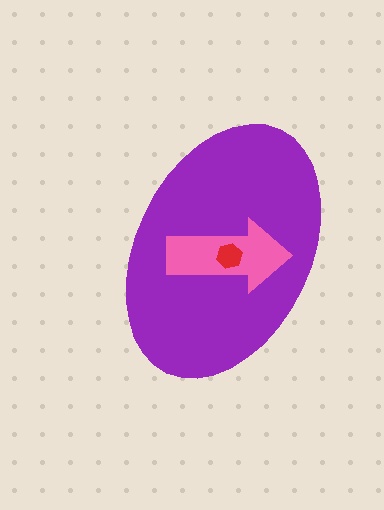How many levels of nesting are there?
3.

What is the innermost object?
The red hexagon.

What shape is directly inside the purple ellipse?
The pink arrow.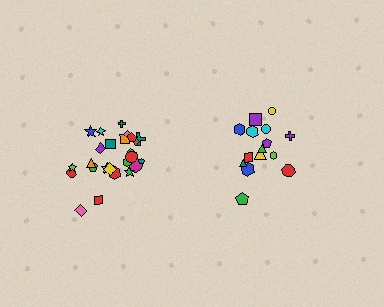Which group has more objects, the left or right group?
The left group.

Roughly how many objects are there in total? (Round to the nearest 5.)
Roughly 40 objects in total.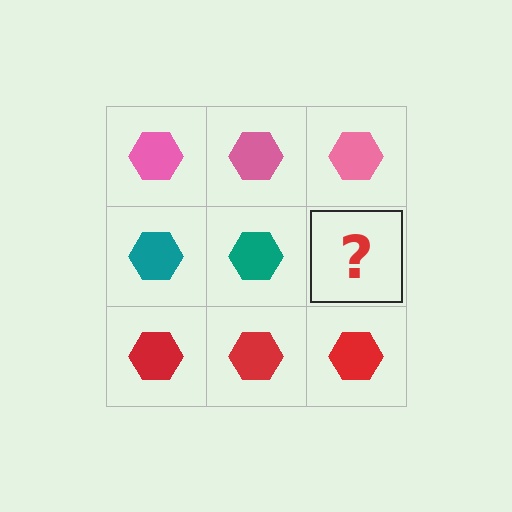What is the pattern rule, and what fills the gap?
The rule is that each row has a consistent color. The gap should be filled with a teal hexagon.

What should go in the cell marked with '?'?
The missing cell should contain a teal hexagon.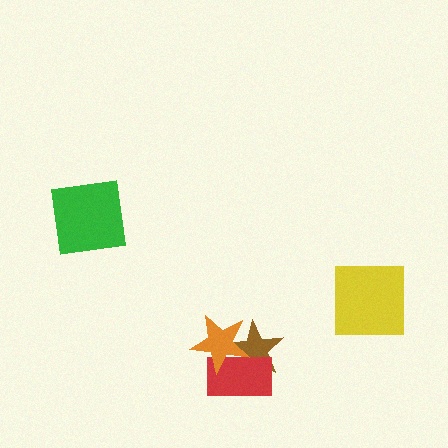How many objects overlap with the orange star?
2 objects overlap with the orange star.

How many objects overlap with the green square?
0 objects overlap with the green square.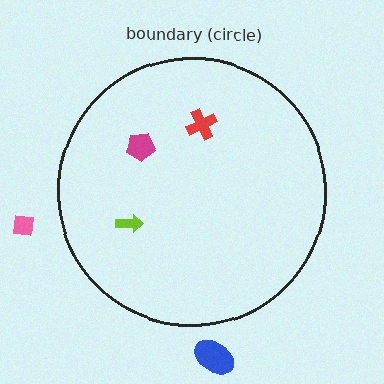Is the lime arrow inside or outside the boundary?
Inside.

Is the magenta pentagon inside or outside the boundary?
Inside.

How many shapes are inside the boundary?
3 inside, 2 outside.